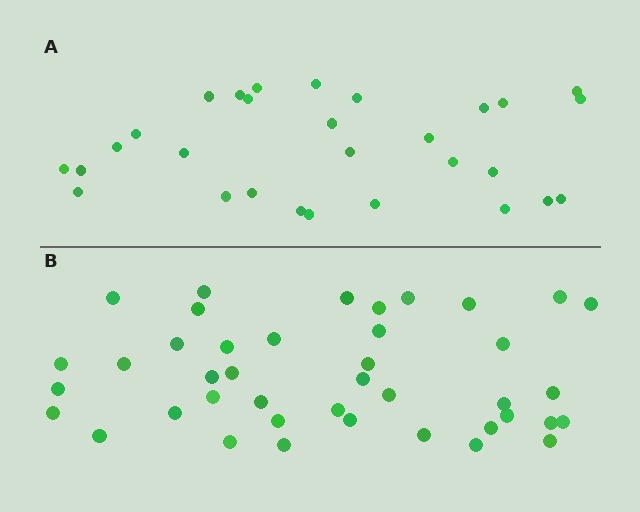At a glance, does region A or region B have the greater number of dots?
Region B (the bottom region) has more dots.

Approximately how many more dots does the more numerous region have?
Region B has roughly 12 or so more dots than region A.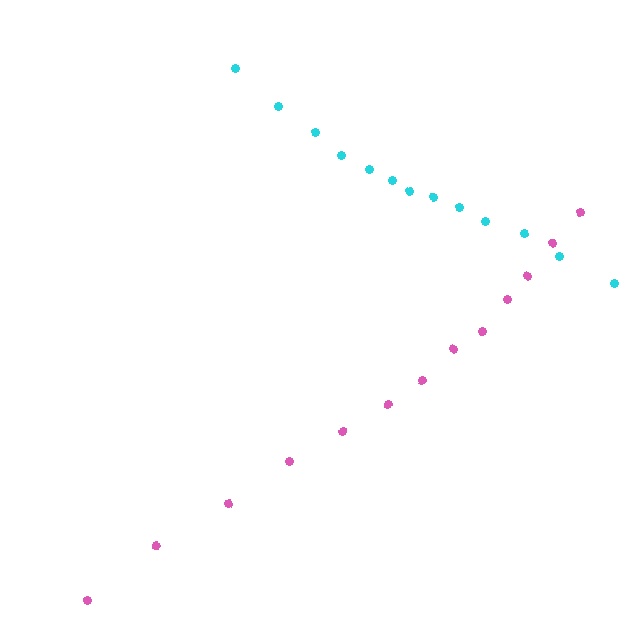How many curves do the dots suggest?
There are 2 distinct paths.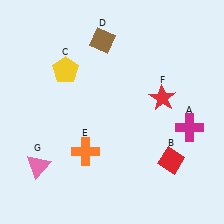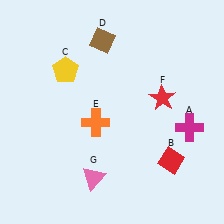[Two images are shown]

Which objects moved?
The objects that moved are: the orange cross (E), the pink triangle (G).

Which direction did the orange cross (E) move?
The orange cross (E) moved up.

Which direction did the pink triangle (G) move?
The pink triangle (G) moved right.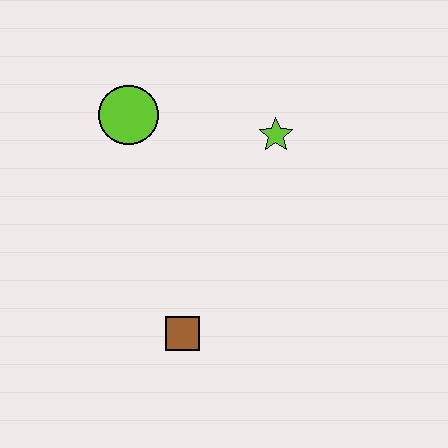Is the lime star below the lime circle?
Yes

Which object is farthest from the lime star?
The brown square is farthest from the lime star.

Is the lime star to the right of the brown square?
Yes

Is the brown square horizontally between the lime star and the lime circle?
Yes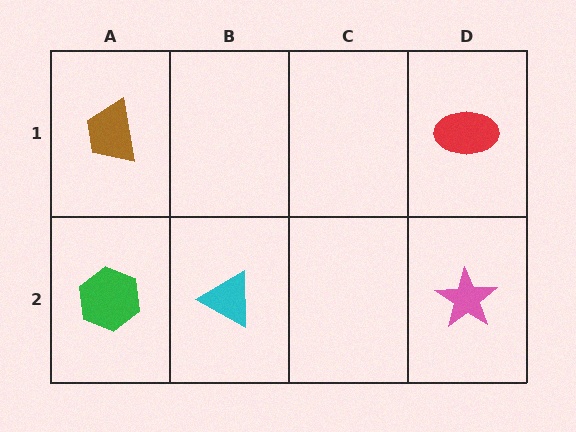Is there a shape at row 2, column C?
No, that cell is empty.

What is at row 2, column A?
A green hexagon.